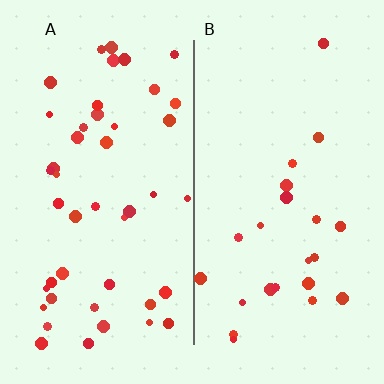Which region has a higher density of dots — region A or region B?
A (the left).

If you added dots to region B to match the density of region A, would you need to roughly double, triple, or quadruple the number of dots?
Approximately double.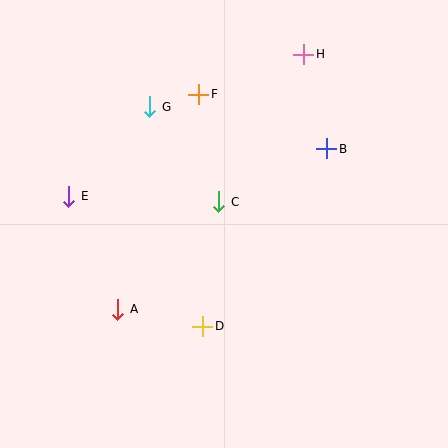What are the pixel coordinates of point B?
Point B is at (327, 149).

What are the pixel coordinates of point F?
Point F is at (199, 94).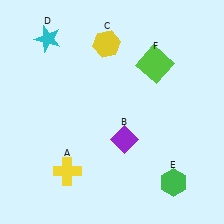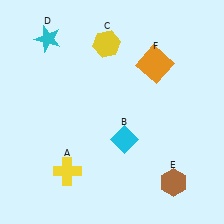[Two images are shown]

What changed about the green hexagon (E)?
In Image 1, E is green. In Image 2, it changed to brown.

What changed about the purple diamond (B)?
In Image 1, B is purple. In Image 2, it changed to cyan.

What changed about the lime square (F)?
In Image 1, F is lime. In Image 2, it changed to orange.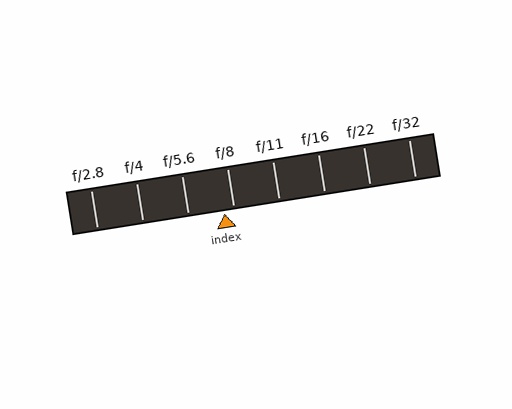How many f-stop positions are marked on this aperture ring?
There are 8 f-stop positions marked.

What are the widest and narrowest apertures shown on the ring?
The widest aperture shown is f/2.8 and the narrowest is f/32.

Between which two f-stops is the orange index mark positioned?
The index mark is between f/5.6 and f/8.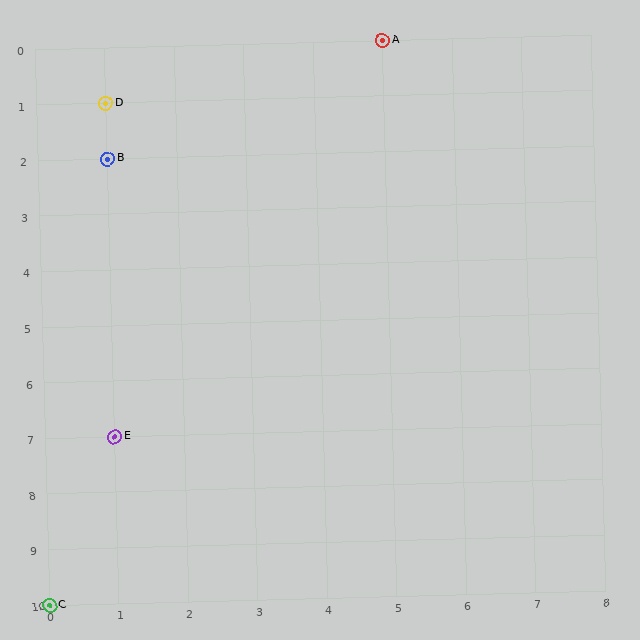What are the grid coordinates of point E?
Point E is at grid coordinates (1, 7).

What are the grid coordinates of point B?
Point B is at grid coordinates (1, 2).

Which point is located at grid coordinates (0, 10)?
Point C is at (0, 10).